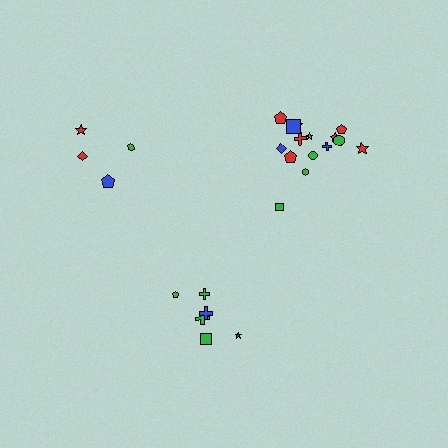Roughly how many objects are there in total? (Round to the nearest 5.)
Roughly 25 objects in total.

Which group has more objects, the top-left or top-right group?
The top-right group.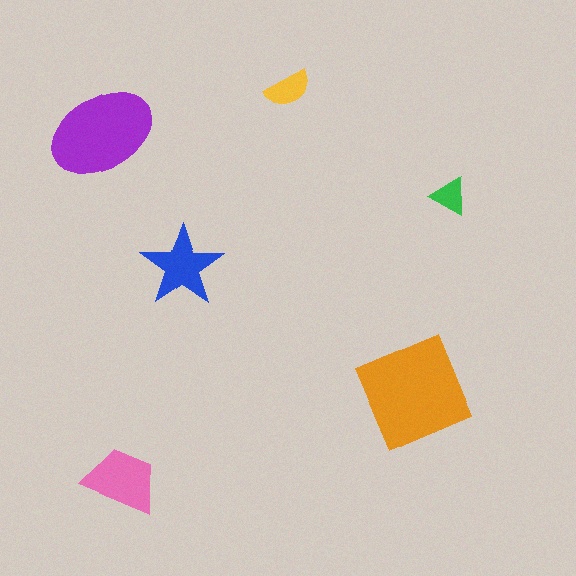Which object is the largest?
The orange square.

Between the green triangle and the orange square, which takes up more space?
The orange square.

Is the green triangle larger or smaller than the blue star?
Smaller.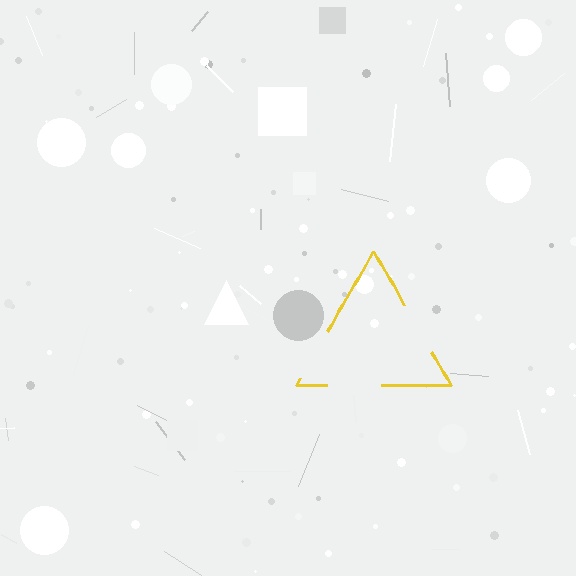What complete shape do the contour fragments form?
The contour fragments form a triangle.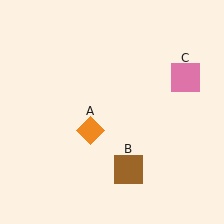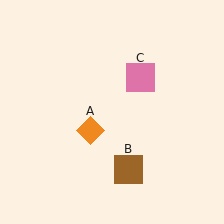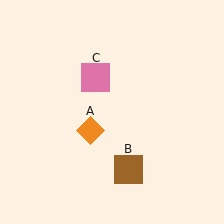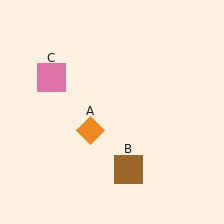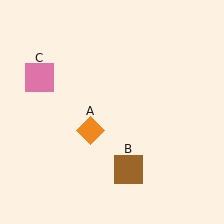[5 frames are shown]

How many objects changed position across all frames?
1 object changed position: pink square (object C).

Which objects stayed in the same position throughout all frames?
Orange diamond (object A) and brown square (object B) remained stationary.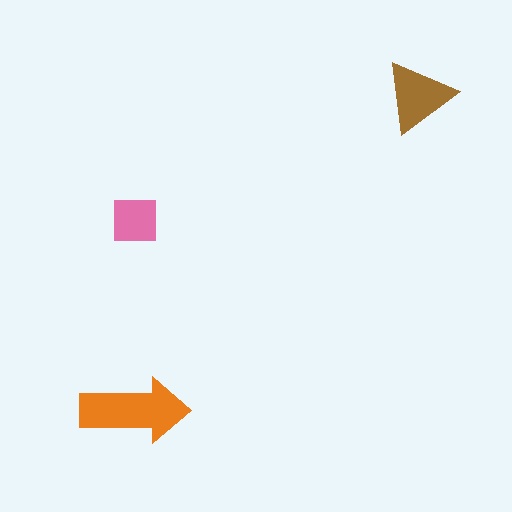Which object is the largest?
The orange arrow.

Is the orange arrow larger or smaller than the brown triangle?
Larger.